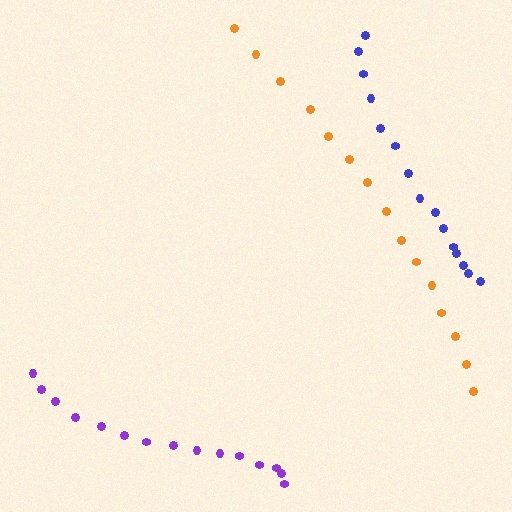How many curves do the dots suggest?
There are 3 distinct paths.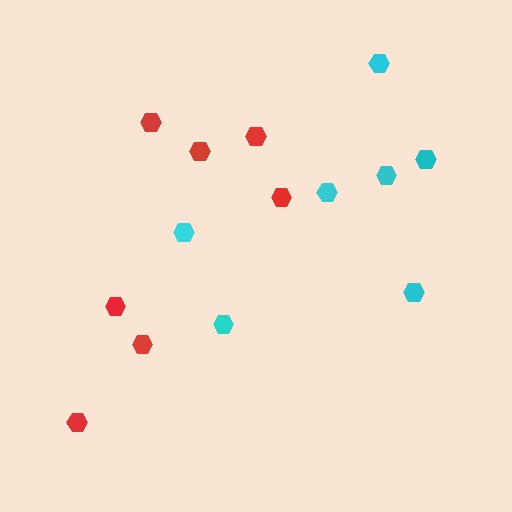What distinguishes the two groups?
There are 2 groups: one group of red hexagons (7) and one group of cyan hexagons (7).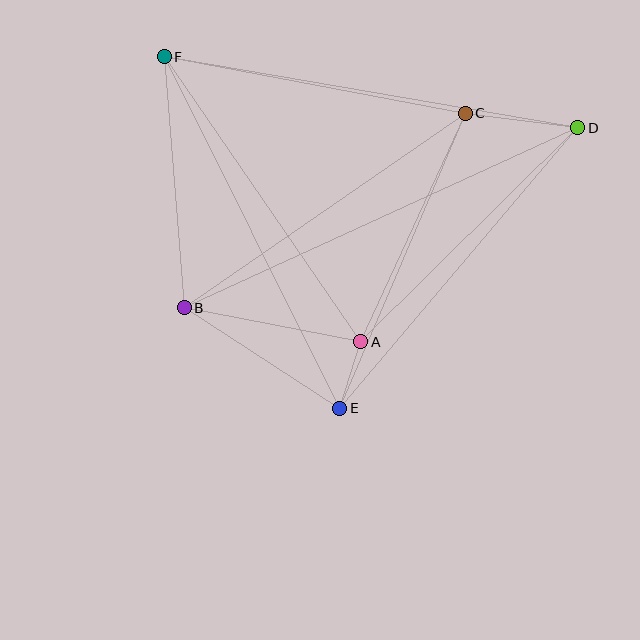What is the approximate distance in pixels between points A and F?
The distance between A and F is approximately 346 pixels.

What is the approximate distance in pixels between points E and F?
The distance between E and F is approximately 393 pixels.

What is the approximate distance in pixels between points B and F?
The distance between B and F is approximately 252 pixels.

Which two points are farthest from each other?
Points B and D are farthest from each other.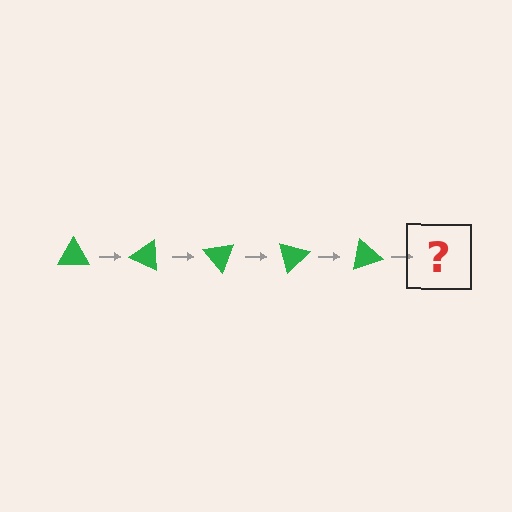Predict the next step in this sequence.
The next step is a green triangle rotated 125 degrees.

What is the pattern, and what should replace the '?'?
The pattern is that the triangle rotates 25 degrees each step. The '?' should be a green triangle rotated 125 degrees.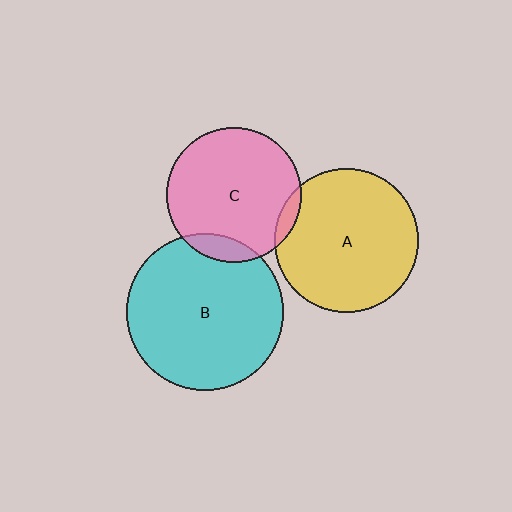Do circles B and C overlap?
Yes.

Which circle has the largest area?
Circle B (cyan).